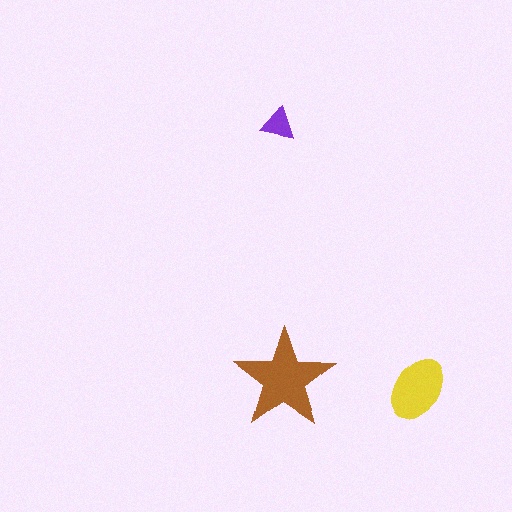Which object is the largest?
The brown star.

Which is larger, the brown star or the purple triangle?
The brown star.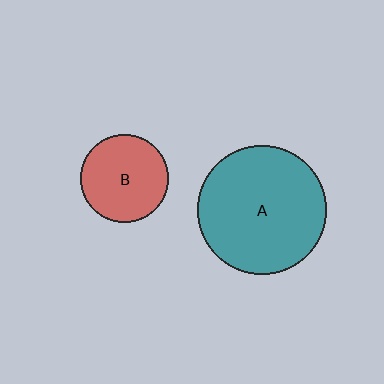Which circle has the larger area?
Circle A (teal).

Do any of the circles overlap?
No, none of the circles overlap.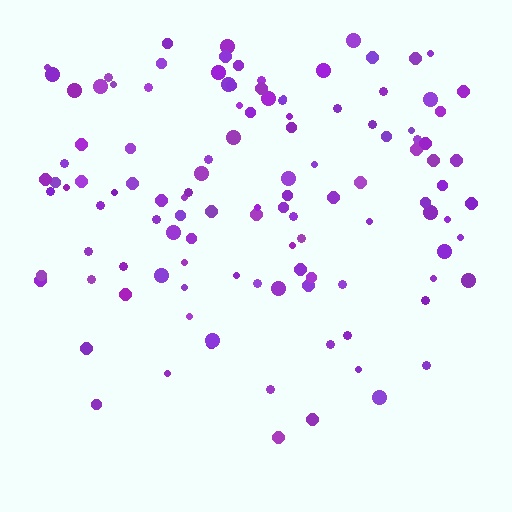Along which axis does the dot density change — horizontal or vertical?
Vertical.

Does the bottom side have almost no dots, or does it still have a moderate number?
Still a moderate number, just noticeably fewer than the top.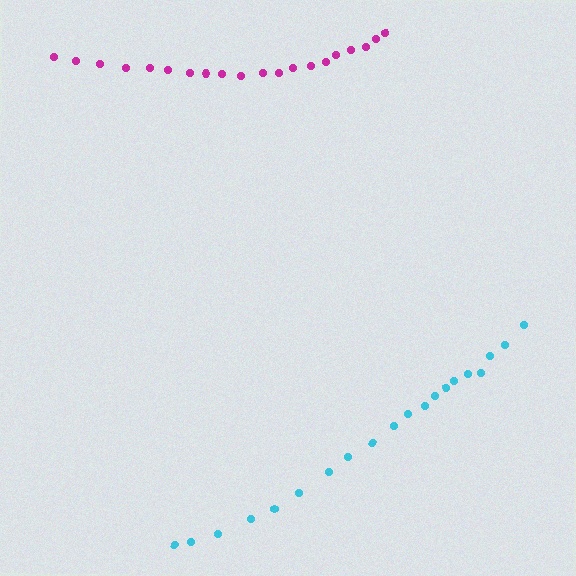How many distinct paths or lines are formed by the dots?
There are 2 distinct paths.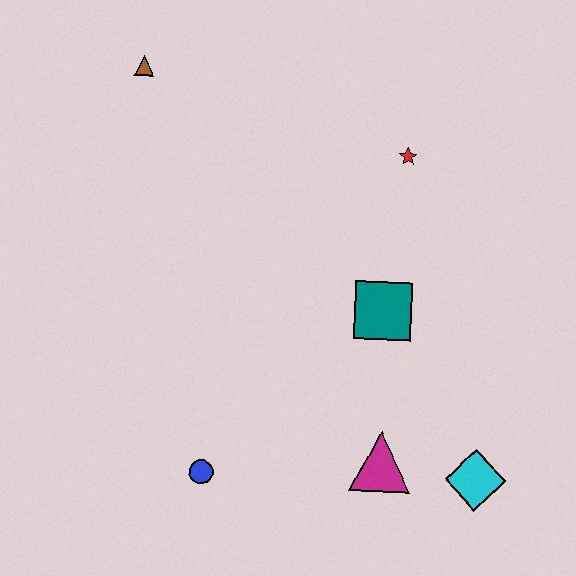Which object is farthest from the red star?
The blue circle is farthest from the red star.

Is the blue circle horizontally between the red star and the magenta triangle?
No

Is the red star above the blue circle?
Yes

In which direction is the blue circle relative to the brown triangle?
The blue circle is below the brown triangle.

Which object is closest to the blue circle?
The magenta triangle is closest to the blue circle.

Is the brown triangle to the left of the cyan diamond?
Yes